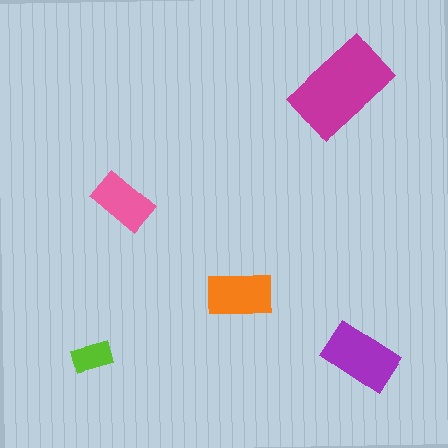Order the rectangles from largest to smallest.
the magenta one, the purple one, the orange one, the pink one, the lime one.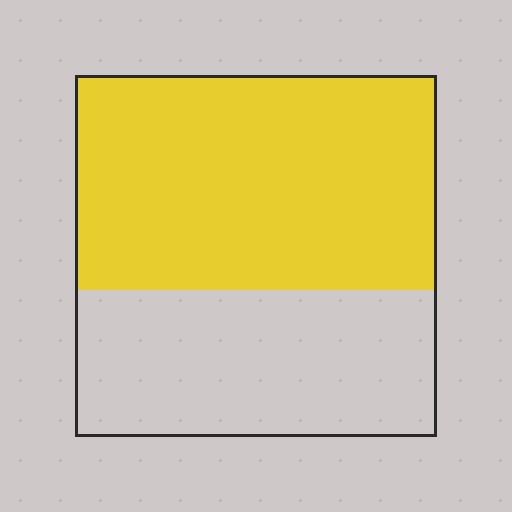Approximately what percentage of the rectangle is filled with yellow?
Approximately 60%.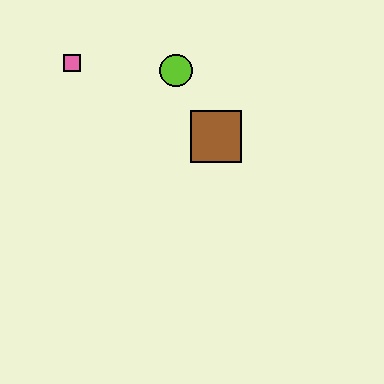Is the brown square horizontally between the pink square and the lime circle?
No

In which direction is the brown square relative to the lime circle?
The brown square is below the lime circle.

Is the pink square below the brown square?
No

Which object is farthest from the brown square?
The pink square is farthest from the brown square.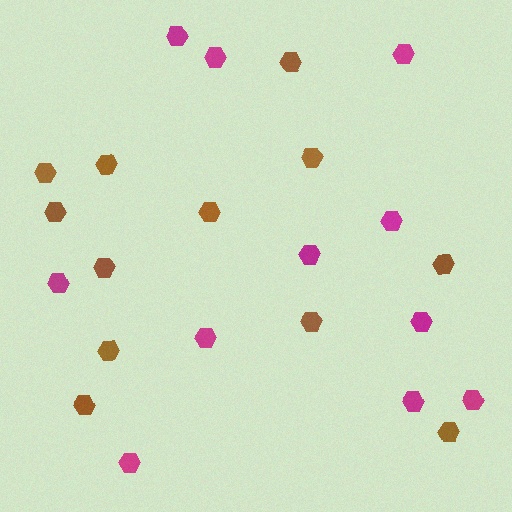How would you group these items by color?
There are 2 groups: one group of brown hexagons (12) and one group of magenta hexagons (11).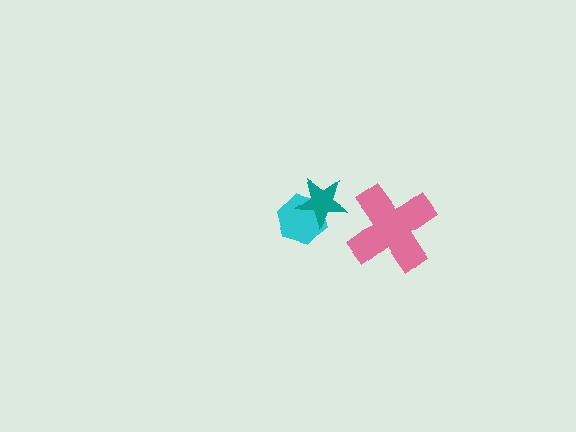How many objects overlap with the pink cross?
0 objects overlap with the pink cross.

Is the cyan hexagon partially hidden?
Yes, it is partially covered by another shape.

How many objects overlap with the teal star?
1 object overlaps with the teal star.